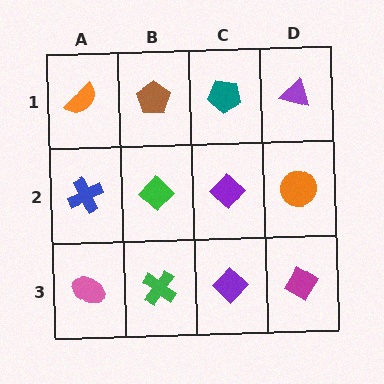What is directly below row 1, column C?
A purple diamond.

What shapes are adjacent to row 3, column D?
An orange circle (row 2, column D), a purple diamond (row 3, column C).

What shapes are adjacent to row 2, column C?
A teal pentagon (row 1, column C), a purple diamond (row 3, column C), a green diamond (row 2, column B), an orange circle (row 2, column D).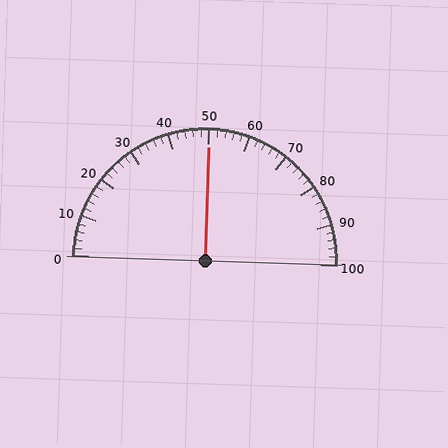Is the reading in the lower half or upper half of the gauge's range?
The reading is in the upper half of the range (0 to 100).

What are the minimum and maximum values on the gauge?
The gauge ranges from 0 to 100.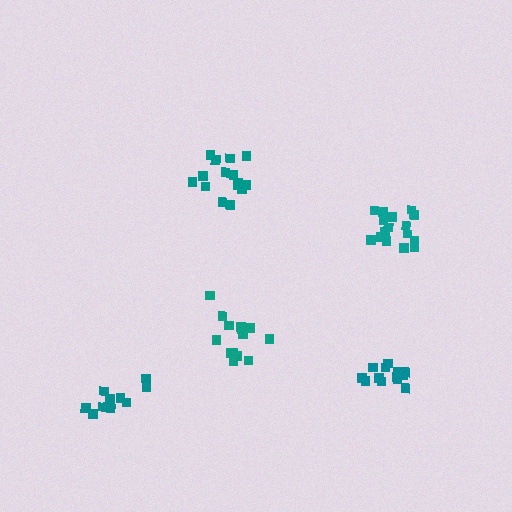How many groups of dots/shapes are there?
There are 5 groups.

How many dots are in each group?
Group 1: 13 dots, Group 2: 16 dots, Group 3: 11 dots, Group 4: 14 dots, Group 5: 15 dots (69 total).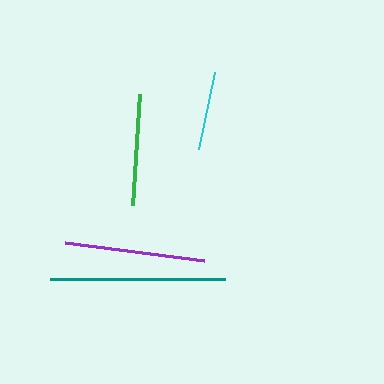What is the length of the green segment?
The green segment is approximately 111 pixels long.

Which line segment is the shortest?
The cyan line is the shortest at approximately 78 pixels.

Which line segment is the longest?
The teal line is the longest at approximately 174 pixels.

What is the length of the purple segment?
The purple segment is approximately 140 pixels long.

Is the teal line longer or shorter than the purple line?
The teal line is longer than the purple line.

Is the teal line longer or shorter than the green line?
The teal line is longer than the green line.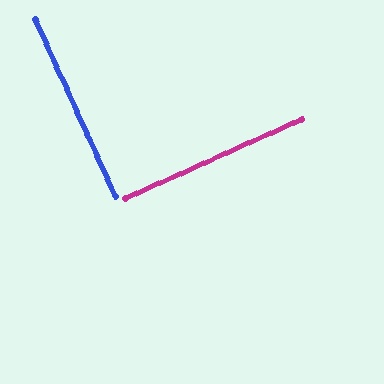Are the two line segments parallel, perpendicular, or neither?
Perpendicular — they meet at approximately 90°.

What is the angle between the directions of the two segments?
Approximately 90 degrees.